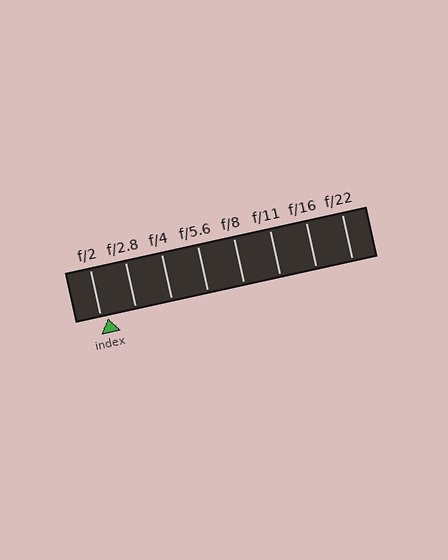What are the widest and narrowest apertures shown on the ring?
The widest aperture shown is f/2 and the narrowest is f/22.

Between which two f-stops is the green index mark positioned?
The index mark is between f/2 and f/2.8.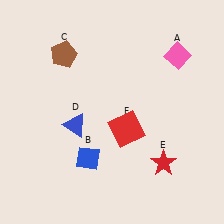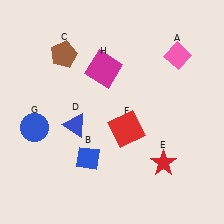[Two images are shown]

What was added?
A blue circle (G), a magenta square (H) were added in Image 2.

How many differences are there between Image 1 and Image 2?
There are 2 differences between the two images.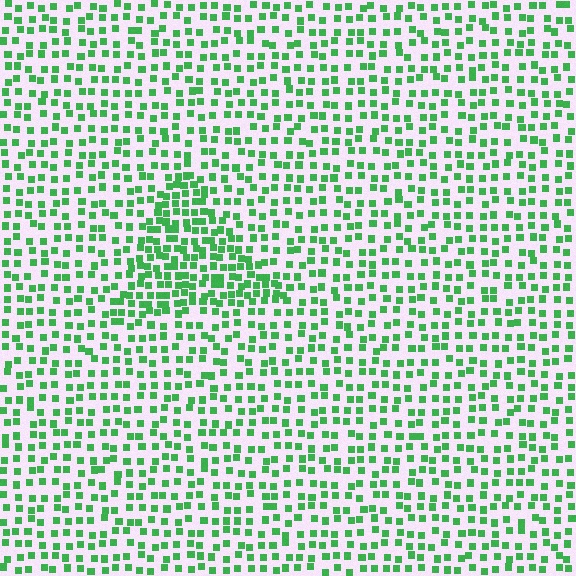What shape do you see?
I see a triangle.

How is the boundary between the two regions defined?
The boundary is defined by a change in element density (approximately 1.8x ratio). All elements are the same color, size, and shape.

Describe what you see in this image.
The image contains small green elements arranged at two different densities. A triangle-shaped region is visible where the elements are more densely packed than the surrounding area.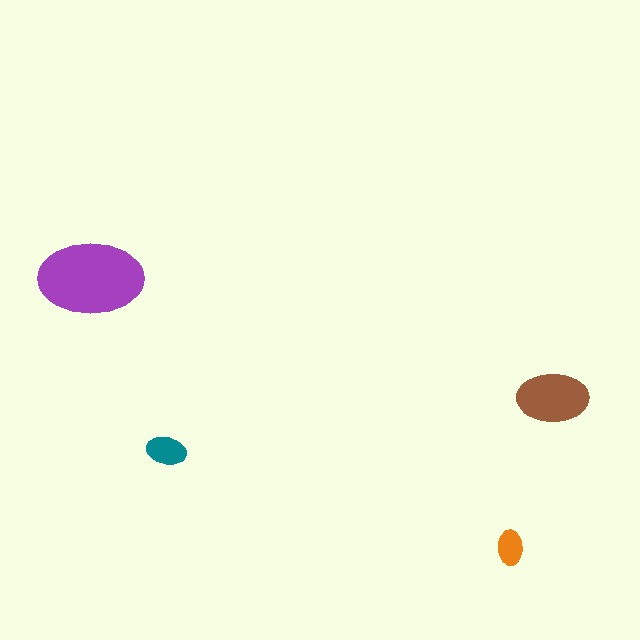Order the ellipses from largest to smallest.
the purple one, the brown one, the teal one, the orange one.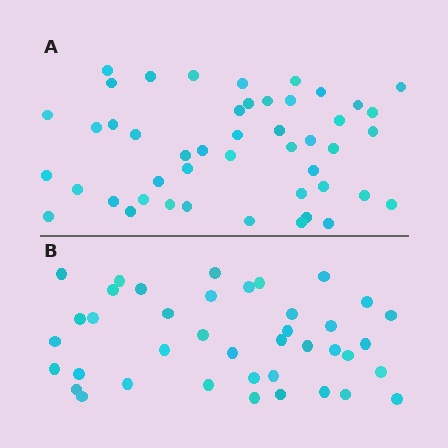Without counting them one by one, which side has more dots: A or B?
Region A (the top region) has more dots.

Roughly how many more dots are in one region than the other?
Region A has roughly 8 or so more dots than region B.